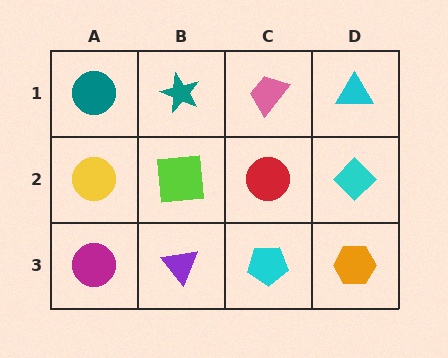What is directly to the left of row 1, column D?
A pink trapezoid.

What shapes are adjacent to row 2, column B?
A teal star (row 1, column B), a purple triangle (row 3, column B), a yellow circle (row 2, column A), a red circle (row 2, column C).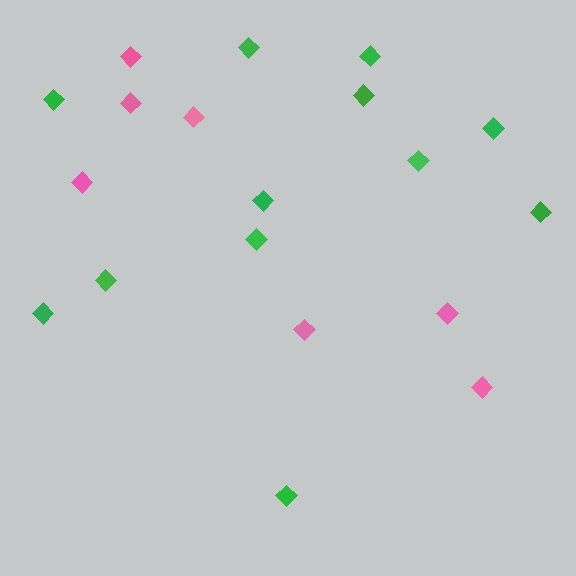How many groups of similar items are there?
There are 2 groups: one group of green diamonds (12) and one group of pink diamonds (7).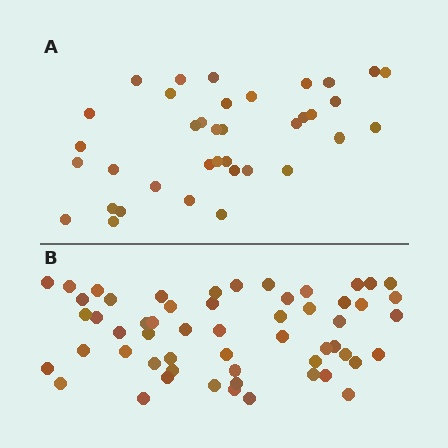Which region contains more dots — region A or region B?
Region B (the bottom region) has more dots.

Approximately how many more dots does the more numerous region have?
Region B has approximately 20 more dots than region A.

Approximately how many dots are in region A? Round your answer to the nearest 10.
About 40 dots. (The exact count is 37, which rounds to 40.)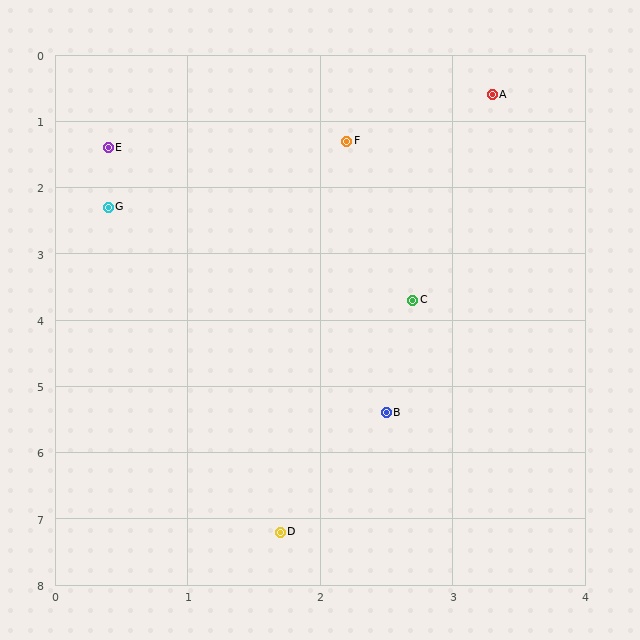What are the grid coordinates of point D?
Point D is at approximately (1.7, 7.2).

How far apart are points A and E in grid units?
Points A and E are about 3.0 grid units apart.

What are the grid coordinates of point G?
Point G is at approximately (0.4, 2.3).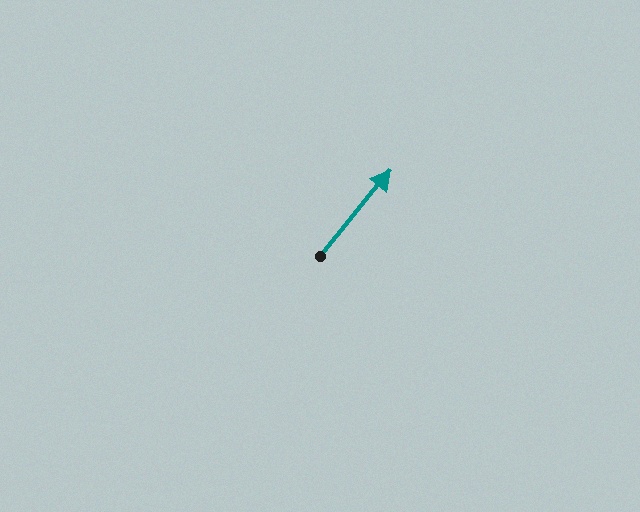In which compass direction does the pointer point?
Northeast.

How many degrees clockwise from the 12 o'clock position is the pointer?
Approximately 39 degrees.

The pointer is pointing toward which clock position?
Roughly 1 o'clock.